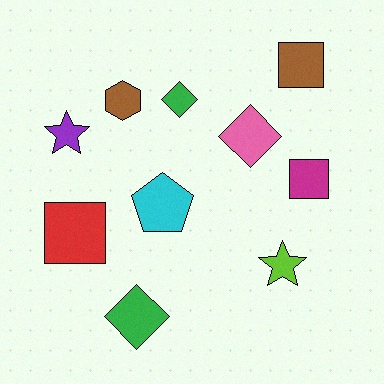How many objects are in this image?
There are 10 objects.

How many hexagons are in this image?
There is 1 hexagon.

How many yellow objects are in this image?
There are no yellow objects.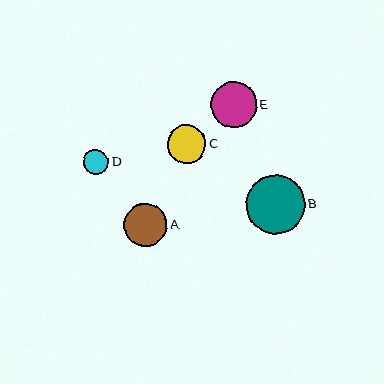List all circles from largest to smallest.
From largest to smallest: B, E, A, C, D.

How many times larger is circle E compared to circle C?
Circle E is approximately 1.2 times the size of circle C.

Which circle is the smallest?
Circle D is the smallest with a size of approximately 25 pixels.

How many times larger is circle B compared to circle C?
Circle B is approximately 1.5 times the size of circle C.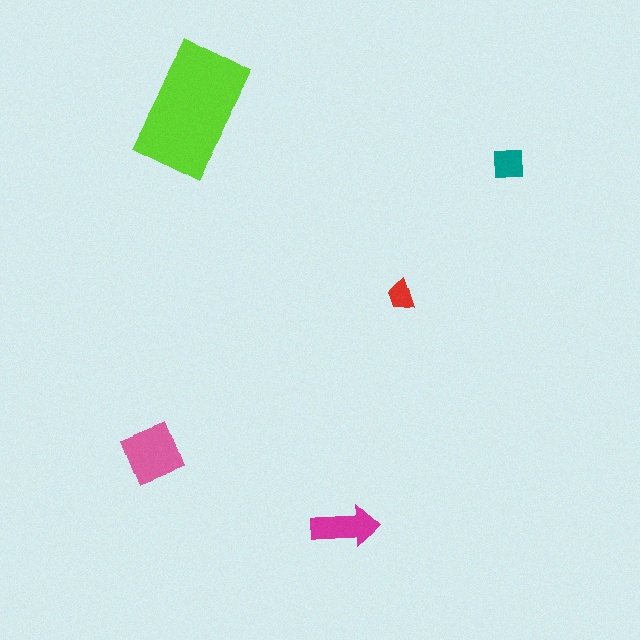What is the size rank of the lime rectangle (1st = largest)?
1st.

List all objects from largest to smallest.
The lime rectangle, the pink diamond, the magenta arrow, the teal square, the red trapezoid.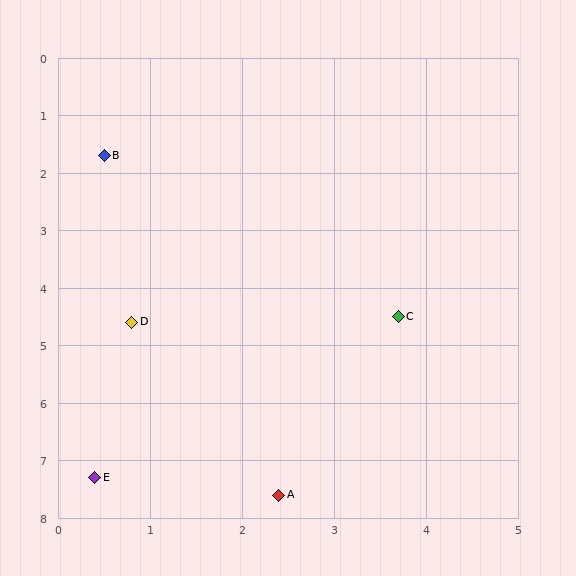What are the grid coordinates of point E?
Point E is at approximately (0.4, 7.3).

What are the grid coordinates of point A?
Point A is at approximately (2.4, 7.6).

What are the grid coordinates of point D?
Point D is at approximately (0.8, 4.6).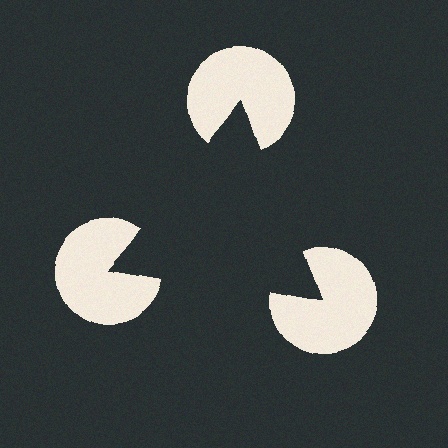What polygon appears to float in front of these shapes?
An illusory triangle — its edges are inferred from the aligned wedge cuts in the pac-man discs, not physically drawn.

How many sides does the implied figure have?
3 sides.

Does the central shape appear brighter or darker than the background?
It typically appears slightly darker than the background, even though no actual brightness change is drawn.